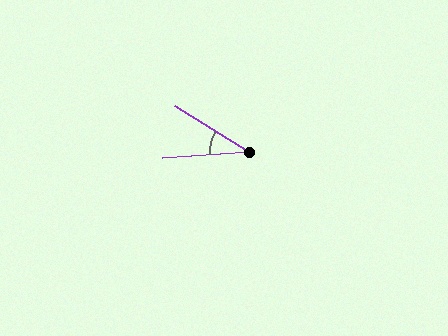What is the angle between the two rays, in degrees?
Approximately 36 degrees.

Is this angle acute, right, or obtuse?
It is acute.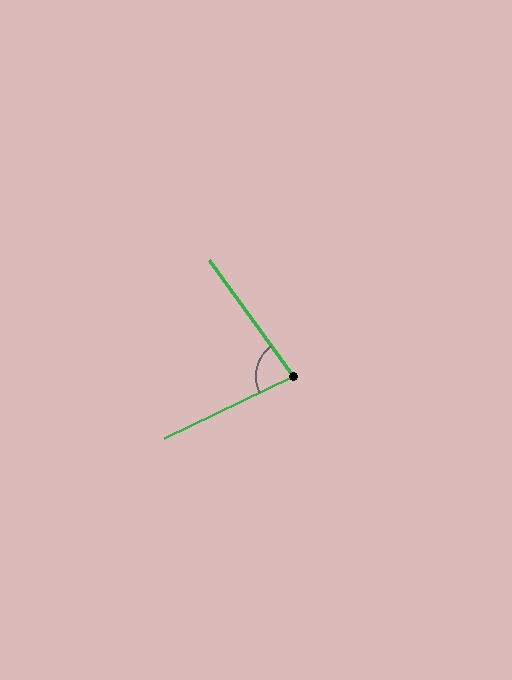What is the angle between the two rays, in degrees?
Approximately 80 degrees.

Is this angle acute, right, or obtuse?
It is acute.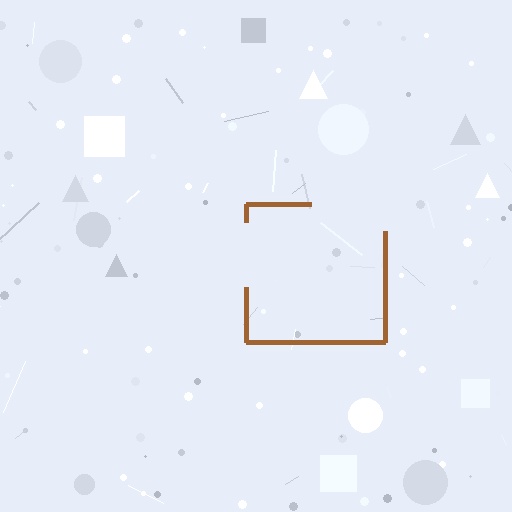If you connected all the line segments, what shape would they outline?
They would outline a square.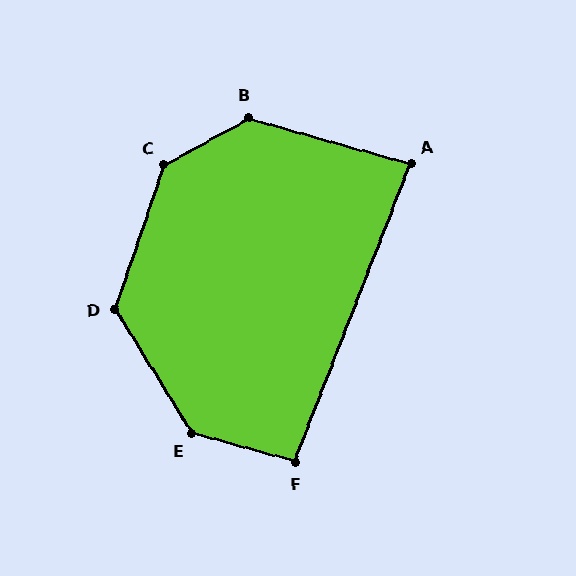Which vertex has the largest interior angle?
C, at approximately 138 degrees.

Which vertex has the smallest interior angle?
A, at approximately 85 degrees.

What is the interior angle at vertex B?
Approximately 135 degrees (obtuse).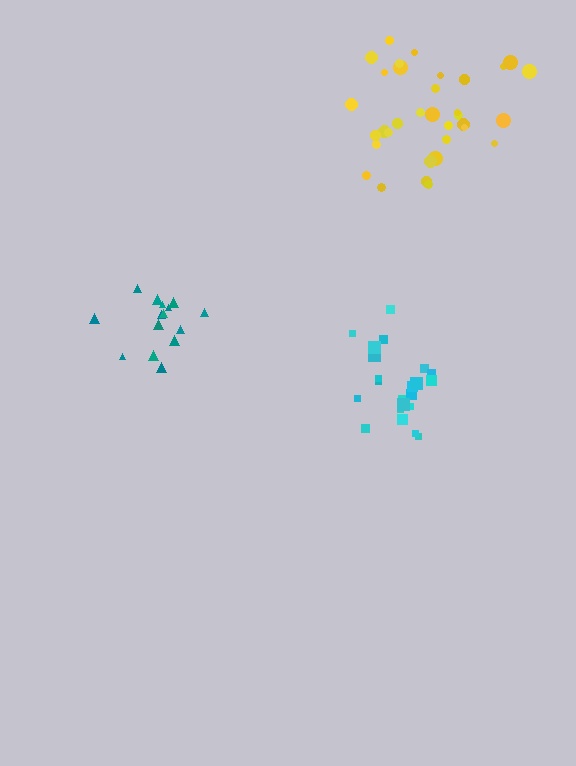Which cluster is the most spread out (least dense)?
Yellow.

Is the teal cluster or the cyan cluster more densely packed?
Cyan.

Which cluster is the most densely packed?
Cyan.